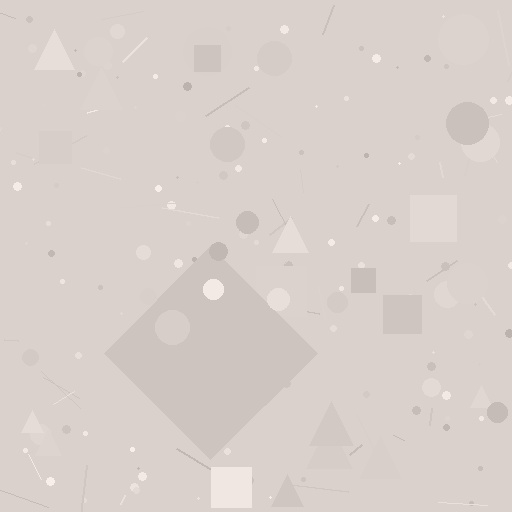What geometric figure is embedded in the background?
A diamond is embedded in the background.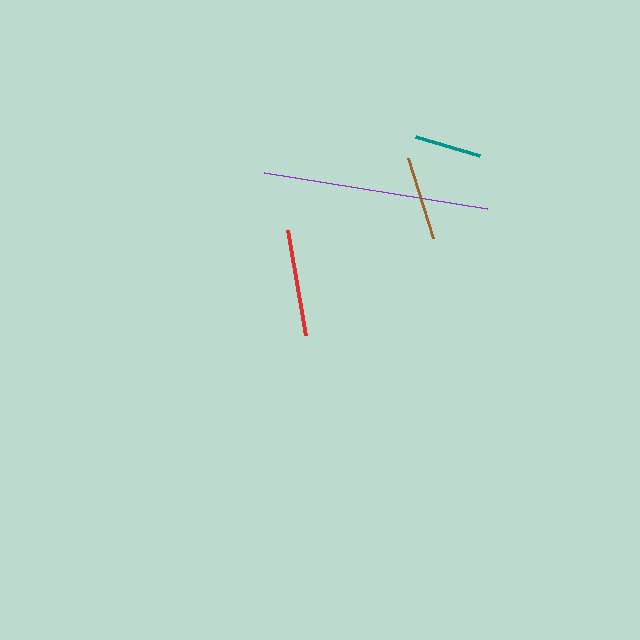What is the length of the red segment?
The red segment is approximately 106 pixels long.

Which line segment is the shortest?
The teal line is the shortest at approximately 67 pixels.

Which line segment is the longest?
The purple line is the longest at approximately 226 pixels.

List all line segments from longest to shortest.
From longest to shortest: purple, red, brown, teal.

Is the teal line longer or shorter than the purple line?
The purple line is longer than the teal line.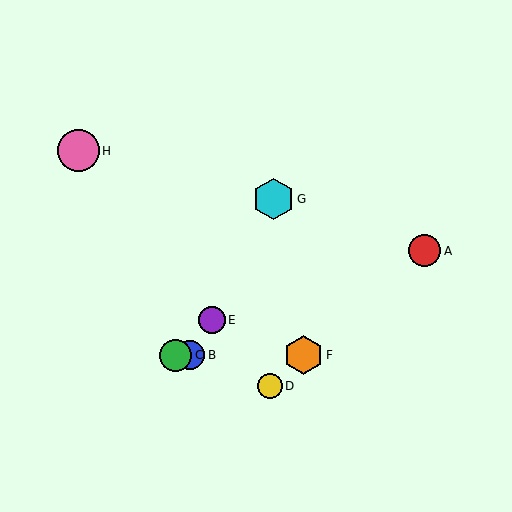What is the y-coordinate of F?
Object F is at y≈355.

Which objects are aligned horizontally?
Objects B, C, F are aligned horizontally.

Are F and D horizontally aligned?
No, F is at y≈355 and D is at y≈386.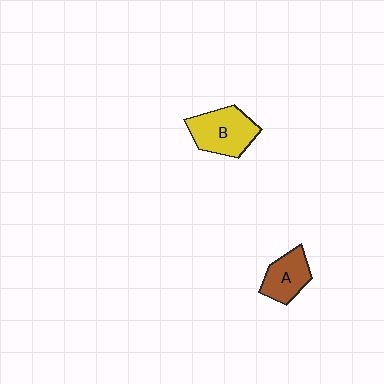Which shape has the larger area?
Shape B (yellow).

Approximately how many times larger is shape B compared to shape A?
Approximately 1.4 times.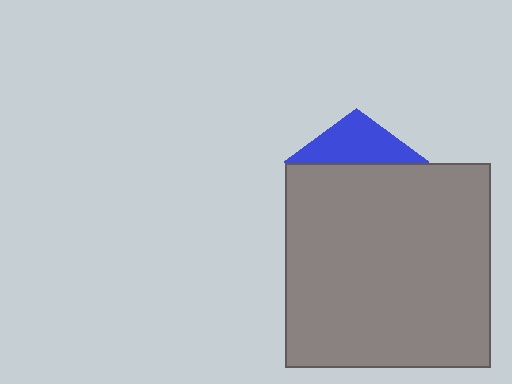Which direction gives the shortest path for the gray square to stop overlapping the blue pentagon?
Moving down gives the shortest separation.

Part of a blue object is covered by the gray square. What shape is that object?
It is a pentagon.